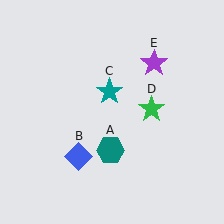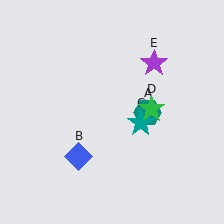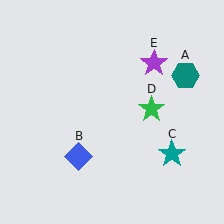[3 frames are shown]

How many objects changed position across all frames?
2 objects changed position: teal hexagon (object A), teal star (object C).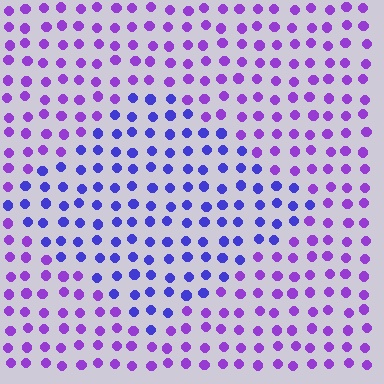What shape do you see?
I see a diamond.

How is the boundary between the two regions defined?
The boundary is defined purely by a slight shift in hue (about 34 degrees). Spacing, size, and orientation are identical on both sides.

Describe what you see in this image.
The image is filled with small purple elements in a uniform arrangement. A diamond-shaped region is visible where the elements are tinted to a slightly different hue, forming a subtle color boundary.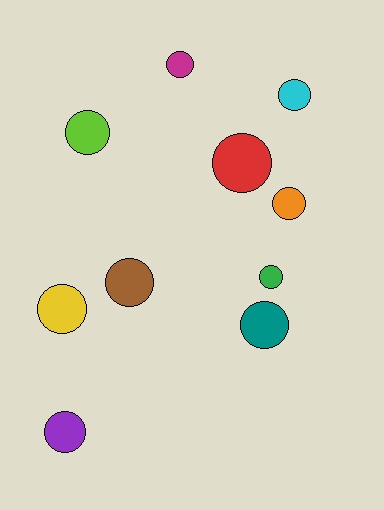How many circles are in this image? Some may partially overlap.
There are 10 circles.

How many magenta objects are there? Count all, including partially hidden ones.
There is 1 magenta object.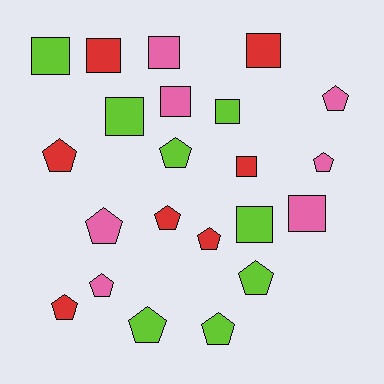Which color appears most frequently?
Lime, with 8 objects.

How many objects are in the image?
There are 22 objects.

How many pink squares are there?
There are 3 pink squares.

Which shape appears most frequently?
Pentagon, with 12 objects.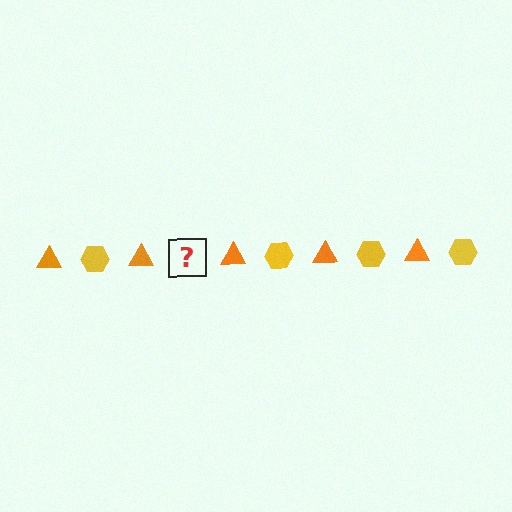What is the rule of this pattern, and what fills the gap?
The rule is that the pattern alternates between orange triangle and yellow hexagon. The gap should be filled with a yellow hexagon.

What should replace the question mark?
The question mark should be replaced with a yellow hexagon.